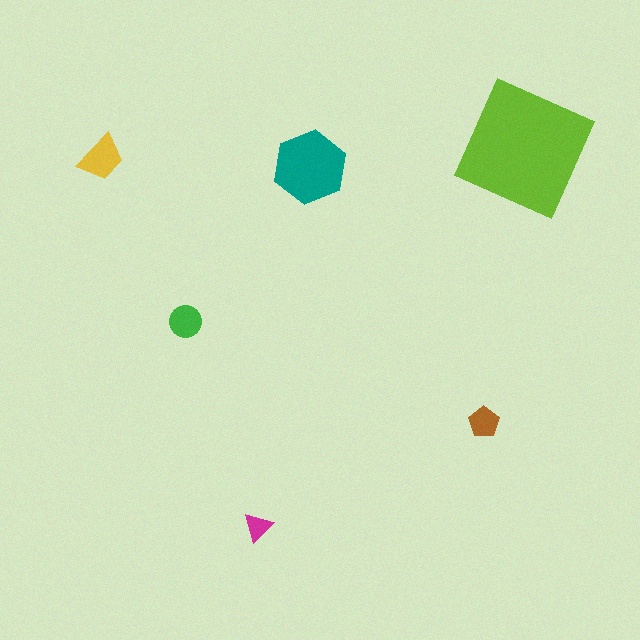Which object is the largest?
The lime square.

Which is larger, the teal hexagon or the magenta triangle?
The teal hexagon.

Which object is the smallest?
The magenta triangle.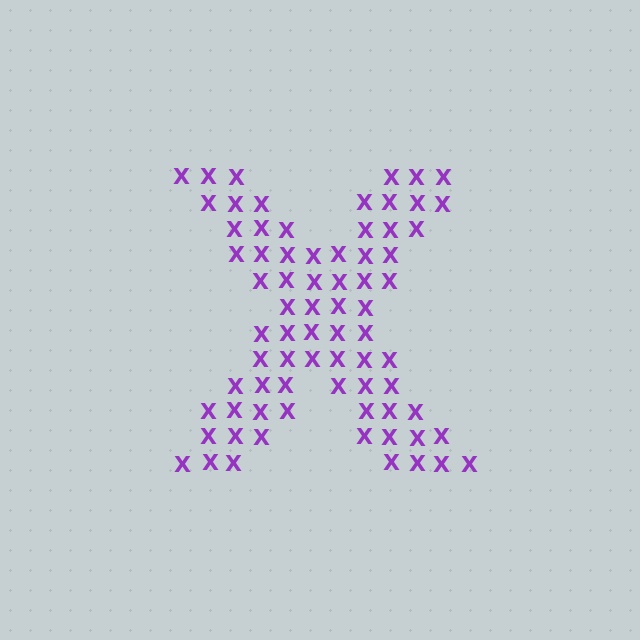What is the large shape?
The large shape is the letter X.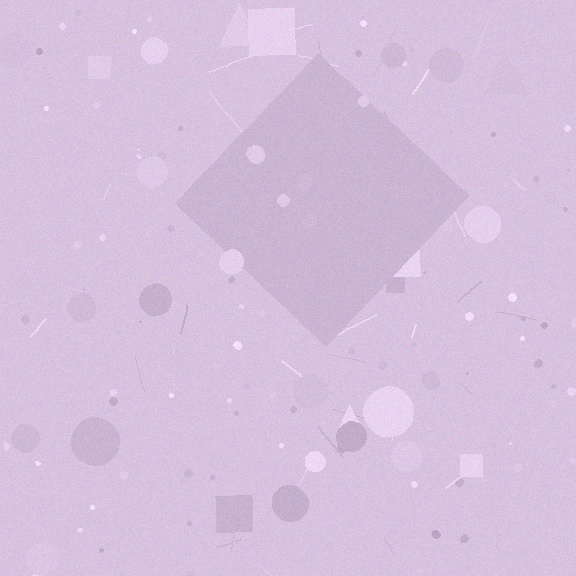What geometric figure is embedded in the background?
A diamond is embedded in the background.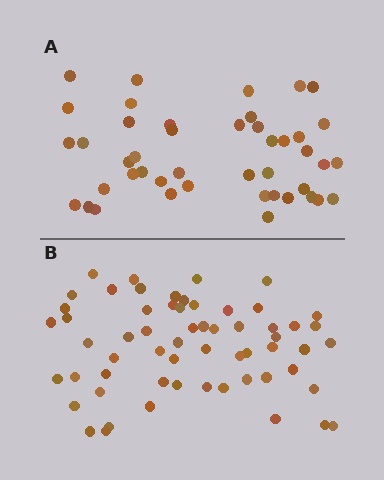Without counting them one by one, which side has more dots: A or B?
Region B (the bottom region) has more dots.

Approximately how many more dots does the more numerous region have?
Region B has approximately 15 more dots than region A.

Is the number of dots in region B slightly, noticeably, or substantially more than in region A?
Region B has noticeably more, but not dramatically so. The ratio is roughly 1.4 to 1.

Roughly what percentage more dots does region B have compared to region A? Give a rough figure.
About 35% more.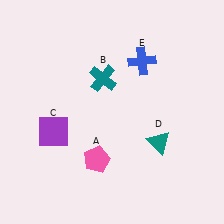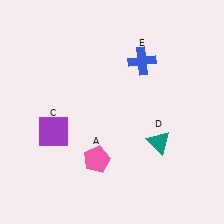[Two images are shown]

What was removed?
The teal cross (B) was removed in Image 2.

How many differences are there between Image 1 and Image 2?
There is 1 difference between the two images.